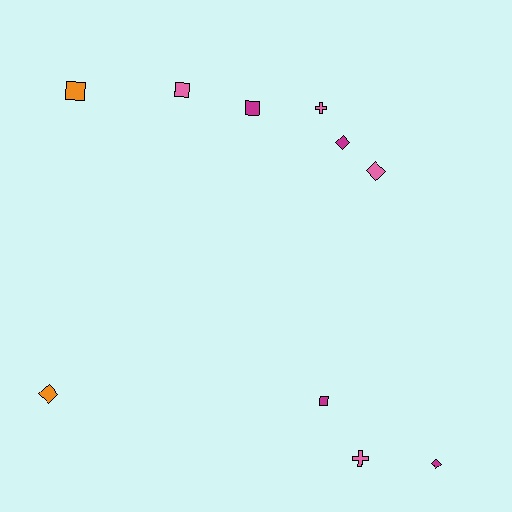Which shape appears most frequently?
Diamond, with 4 objects.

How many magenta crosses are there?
There are no magenta crosses.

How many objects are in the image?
There are 10 objects.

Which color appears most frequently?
Magenta, with 4 objects.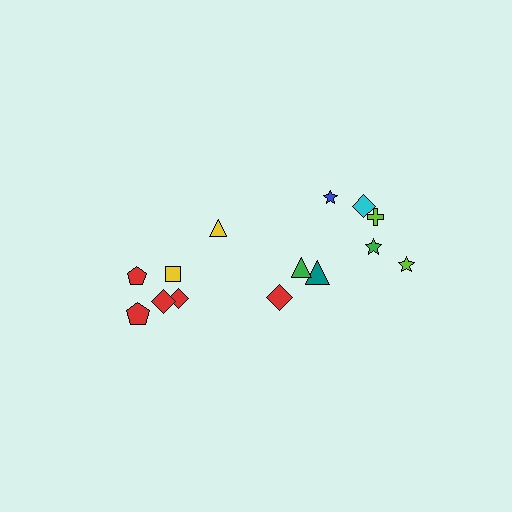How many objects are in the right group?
There are 8 objects.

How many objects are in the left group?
There are 6 objects.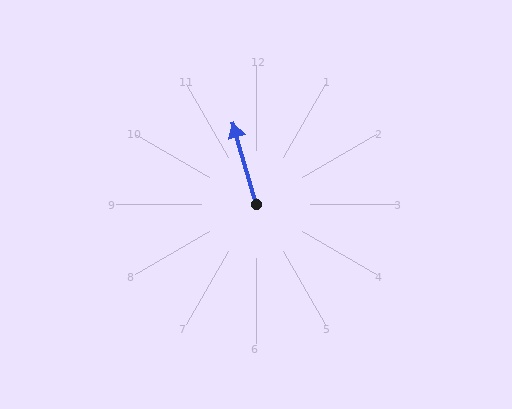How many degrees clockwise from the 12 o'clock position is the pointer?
Approximately 344 degrees.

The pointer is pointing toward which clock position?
Roughly 11 o'clock.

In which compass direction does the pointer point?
North.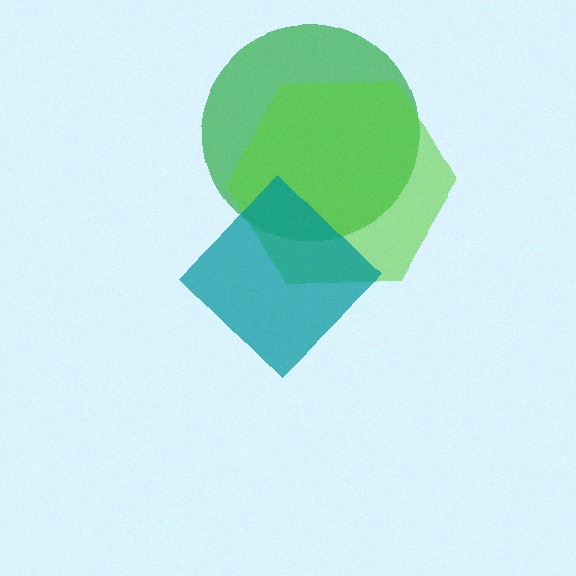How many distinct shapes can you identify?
There are 3 distinct shapes: a green circle, a lime hexagon, a teal diamond.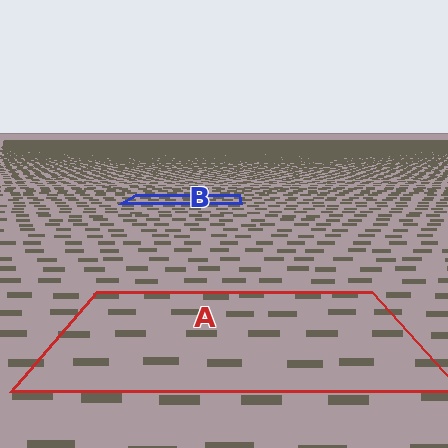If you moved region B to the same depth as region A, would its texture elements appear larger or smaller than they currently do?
They would appear larger. At a closer depth, the same texture elements are projected at a bigger on-screen size.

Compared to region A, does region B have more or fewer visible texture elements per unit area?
Region B has more texture elements per unit area — they are packed more densely because it is farther away.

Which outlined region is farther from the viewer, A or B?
Region B is farther from the viewer — the texture elements inside it appear smaller and more densely packed.